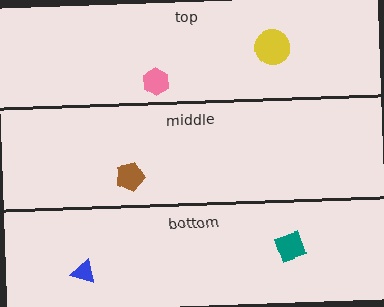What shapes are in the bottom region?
The teal square, the blue triangle.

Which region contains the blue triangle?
The bottom region.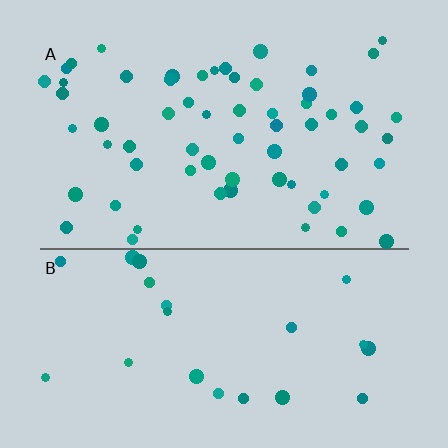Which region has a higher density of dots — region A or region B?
A (the top).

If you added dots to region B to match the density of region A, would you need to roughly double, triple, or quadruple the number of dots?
Approximately triple.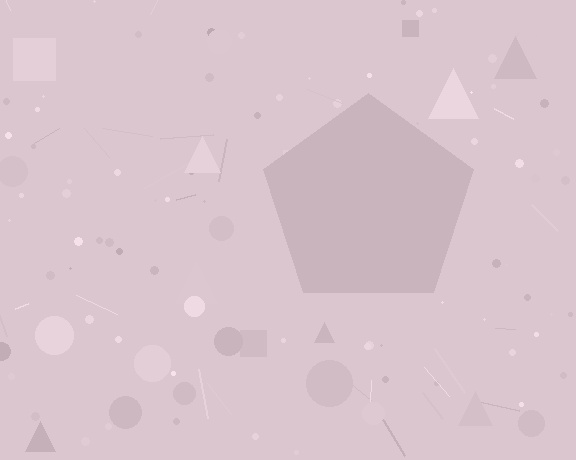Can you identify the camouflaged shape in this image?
The camouflaged shape is a pentagon.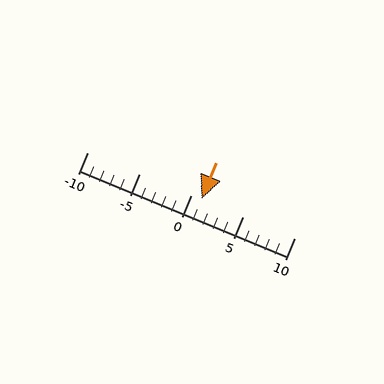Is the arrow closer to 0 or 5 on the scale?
The arrow is closer to 0.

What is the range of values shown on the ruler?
The ruler shows values from -10 to 10.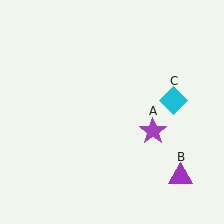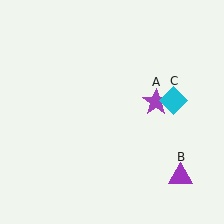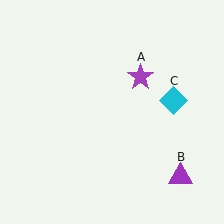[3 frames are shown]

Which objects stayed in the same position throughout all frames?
Purple triangle (object B) and cyan diamond (object C) remained stationary.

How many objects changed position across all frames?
1 object changed position: purple star (object A).